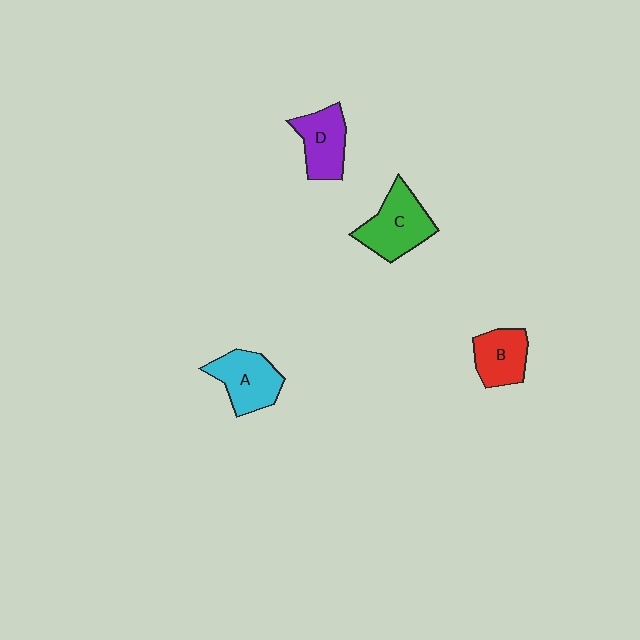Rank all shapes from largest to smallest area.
From largest to smallest: C (green), A (cyan), D (purple), B (red).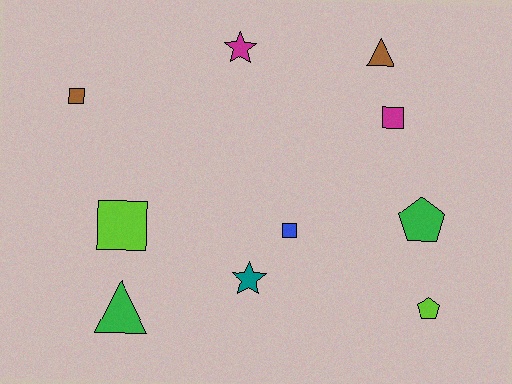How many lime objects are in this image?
There are 2 lime objects.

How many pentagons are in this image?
There are 2 pentagons.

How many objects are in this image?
There are 10 objects.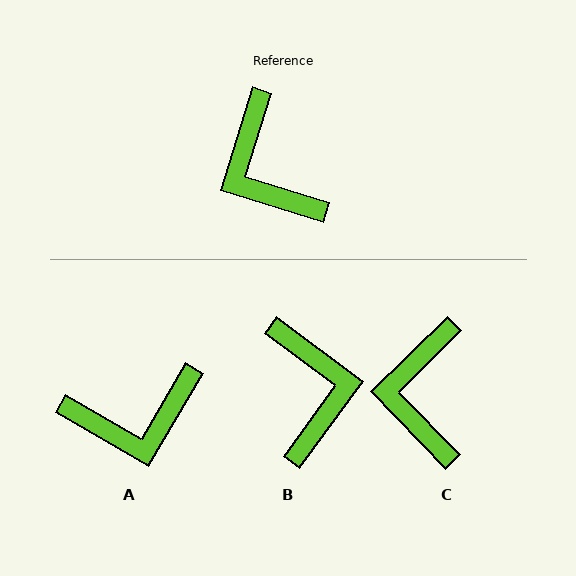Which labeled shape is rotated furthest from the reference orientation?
B, about 161 degrees away.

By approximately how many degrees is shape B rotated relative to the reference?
Approximately 161 degrees counter-clockwise.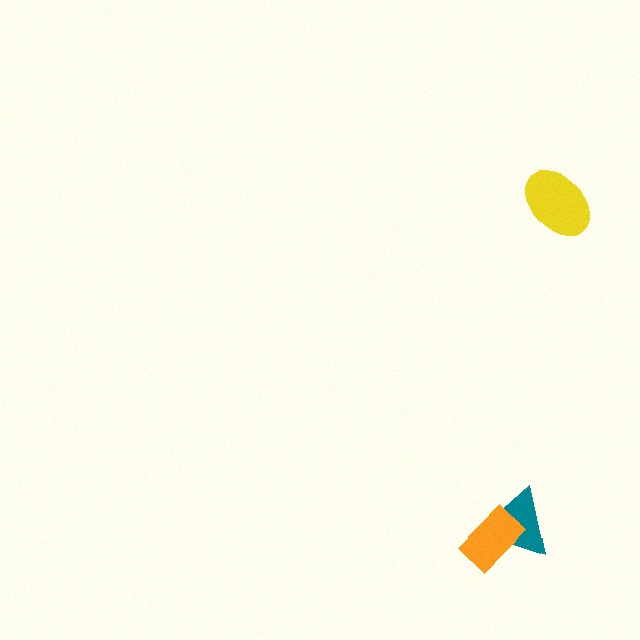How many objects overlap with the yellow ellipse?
0 objects overlap with the yellow ellipse.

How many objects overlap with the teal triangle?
1 object overlaps with the teal triangle.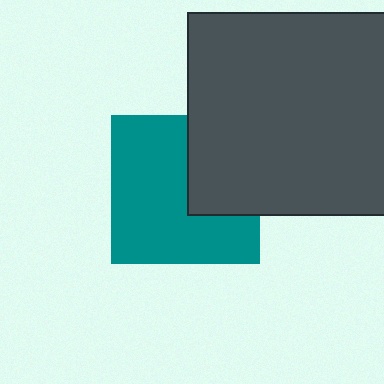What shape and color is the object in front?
The object in front is a dark gray square.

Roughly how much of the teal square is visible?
Most of it is visible (roughly 67%).